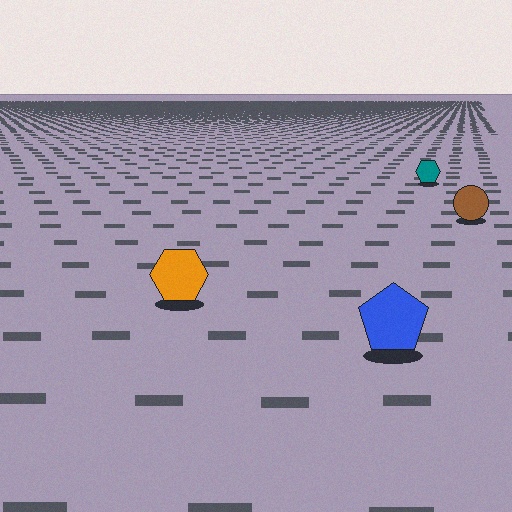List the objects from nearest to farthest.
From nearest to farthest: the blue pentagon, the orange hexagon, the brown circle, the teal hexagon.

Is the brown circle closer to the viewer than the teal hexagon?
Yes. The brown circle is closer — you can tell from the texture gradient: the ground texture is coarser near it.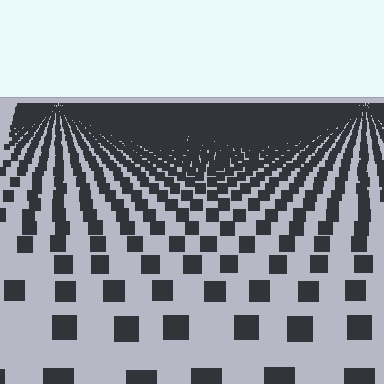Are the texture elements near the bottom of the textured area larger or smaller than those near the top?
Larger. Near the bottom, elements are closer to the viewer and appear at a bigger on-screen size.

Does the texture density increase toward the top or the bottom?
Density increases toward the top.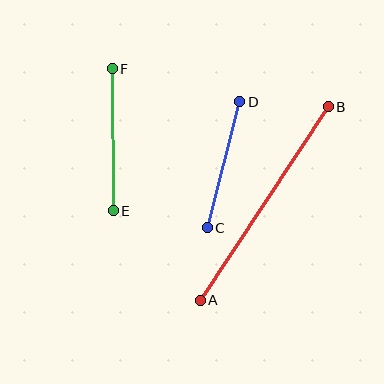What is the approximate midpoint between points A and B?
The midpoint is at approximately (264, 204) pixels.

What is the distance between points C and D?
The distance is approximately 130 pixels.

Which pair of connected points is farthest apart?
Points A and B are farthest apart.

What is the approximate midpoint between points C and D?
The midpoint is at approximately (223, 165) pixels.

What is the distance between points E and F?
The distance is approximately 142 pixels.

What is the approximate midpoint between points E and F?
The midpoint is at approximately (113, 140) pixels.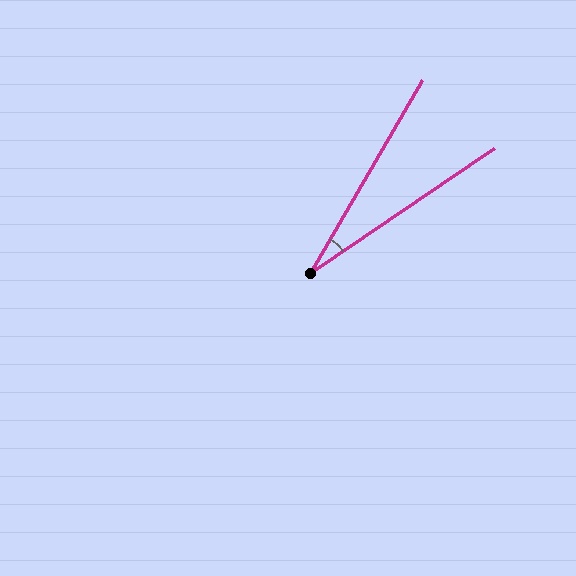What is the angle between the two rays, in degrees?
Approximately 26 degrees.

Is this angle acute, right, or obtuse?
It is acute.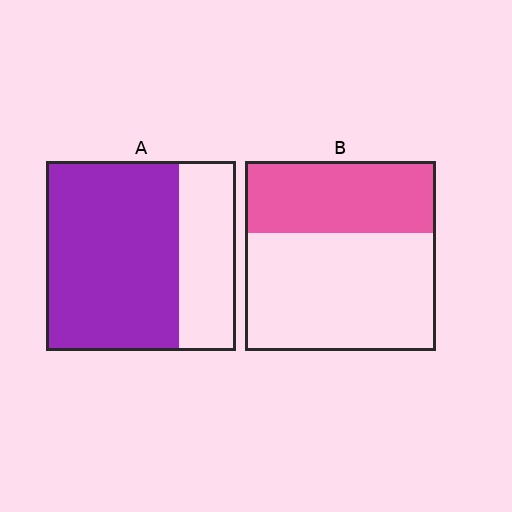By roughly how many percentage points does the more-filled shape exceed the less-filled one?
By roughly 30 percentage points (A over B).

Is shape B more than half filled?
No.